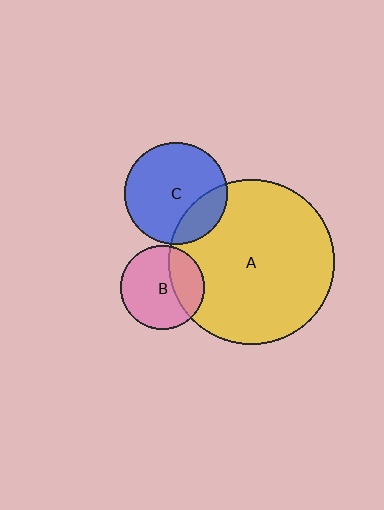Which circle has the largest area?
Circle A (yellow).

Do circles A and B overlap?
Yes.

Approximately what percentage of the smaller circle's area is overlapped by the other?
Approximately 30%.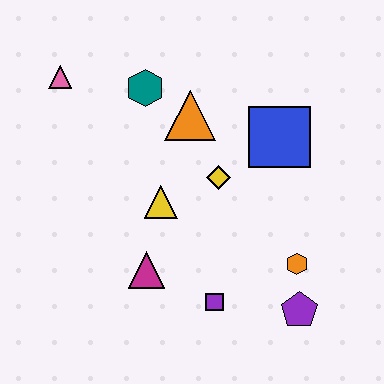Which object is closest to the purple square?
The magenta triangle is closest to the purple square.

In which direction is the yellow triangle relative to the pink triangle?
The yellow triangle is below the pink triangle.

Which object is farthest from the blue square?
The pink triangle is farthest from the blue square.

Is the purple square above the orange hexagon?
No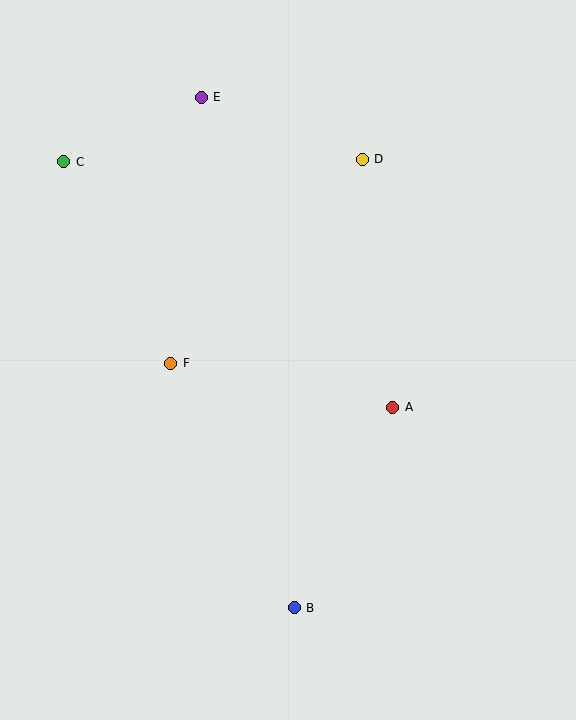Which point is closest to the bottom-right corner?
Point B is closest to the bottom-right corner.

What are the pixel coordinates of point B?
Point B is at (294, 608).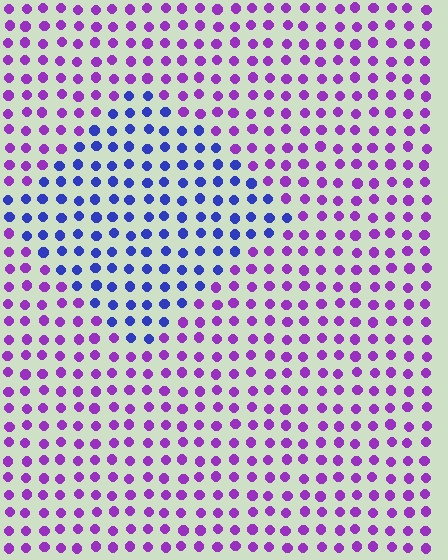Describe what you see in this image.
The image is filled with small purple elements in a uniform arrangement. A diamond-shaped region is visible where the elements are tinted to a slightly different hue, forming a subtle color boundary.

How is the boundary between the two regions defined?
The boundary is defined purely by a slight shift in hue (about 49 degrees). Spacing, size, and orientation are identical on both sides.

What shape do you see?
I see a diamond.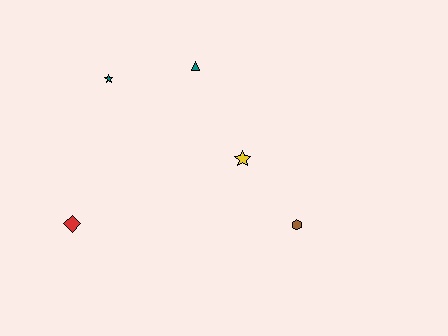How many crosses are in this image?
There are no crosses.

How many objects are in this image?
There are 5 objects.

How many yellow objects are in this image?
There is 1 yellow object.